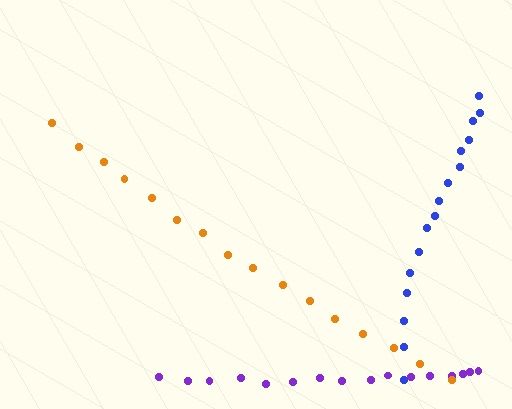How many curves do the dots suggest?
There are 3 distinct paths.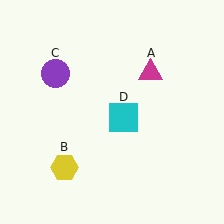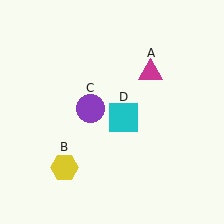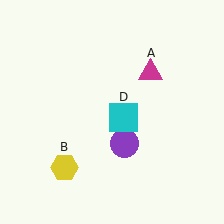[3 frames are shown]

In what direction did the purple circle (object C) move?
The purple circle (object C) moved down and to the right.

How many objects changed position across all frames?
1 object changed position: purple circle (object C).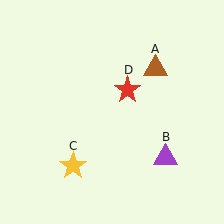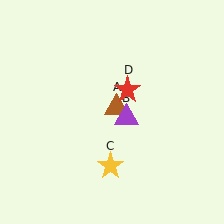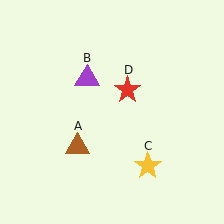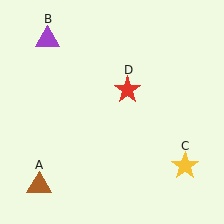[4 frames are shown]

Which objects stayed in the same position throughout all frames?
Red star (object D) remained stationary.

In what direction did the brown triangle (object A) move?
The brown triangle (object A) moved down and to the left.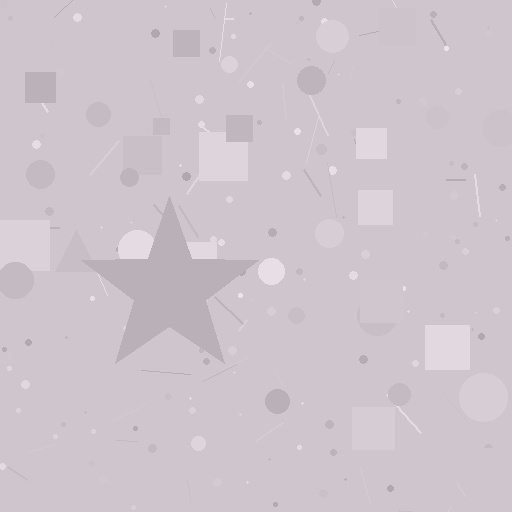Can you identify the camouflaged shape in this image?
The camouflaged shape is a star.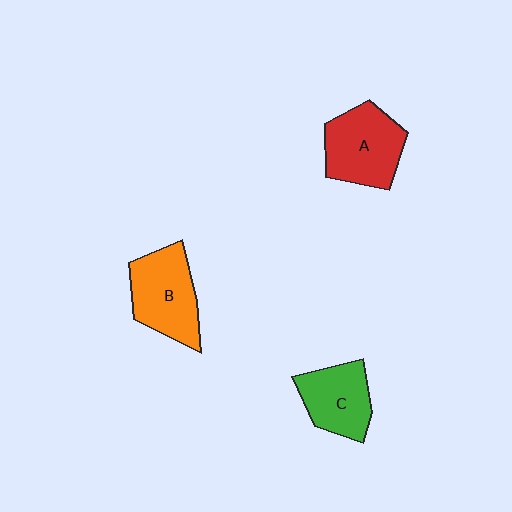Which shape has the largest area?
Shape B (orange).